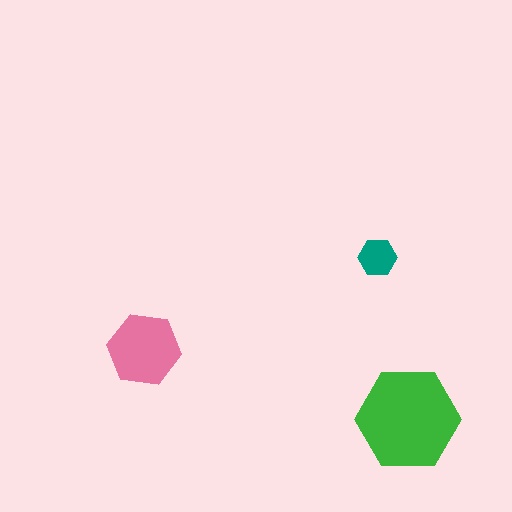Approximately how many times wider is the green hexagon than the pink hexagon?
About 1.5 times wider.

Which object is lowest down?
The green hexagon is bottommost.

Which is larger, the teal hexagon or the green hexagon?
The green one.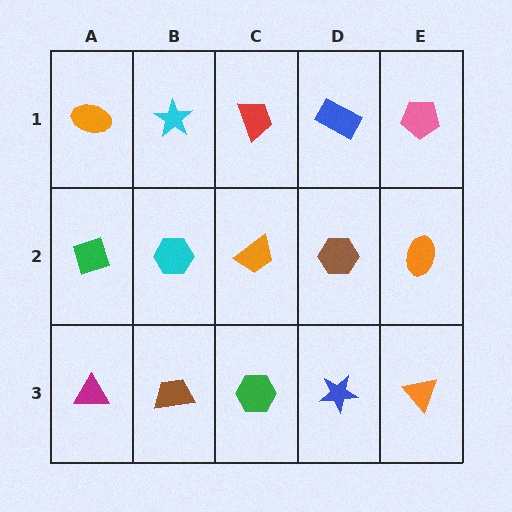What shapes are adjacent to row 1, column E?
An orange ellipse (row 2, column E), a blue rectangle (row 1, column D).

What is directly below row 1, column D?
A brown hexagon.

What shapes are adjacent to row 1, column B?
A cyan hexagon (row 2, column B), an orange ellipse (row 1, column A), a red trapezoid (row 1, column C).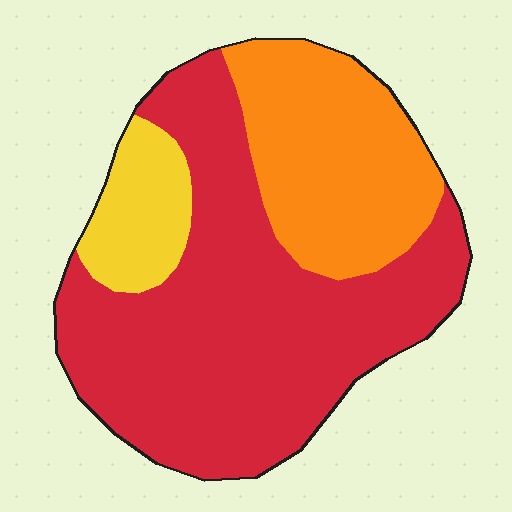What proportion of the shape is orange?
Orange takes up about one quarter (1/4) of the shape.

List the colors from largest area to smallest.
From largest to smallest: red, orange, yellow.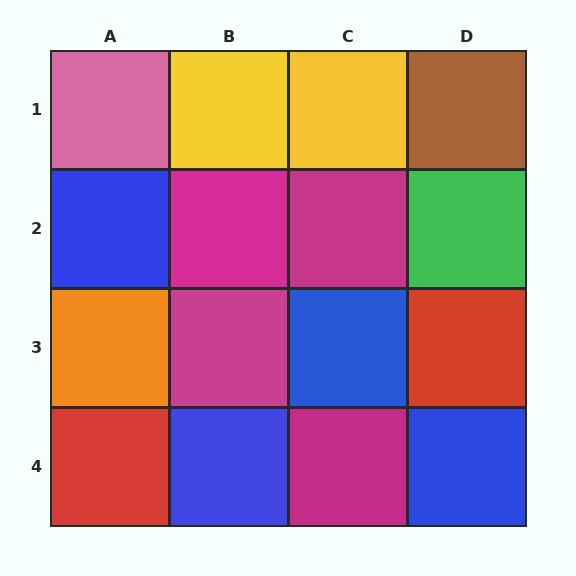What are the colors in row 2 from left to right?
Blue, magenta, magenta, green.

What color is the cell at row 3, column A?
Orange.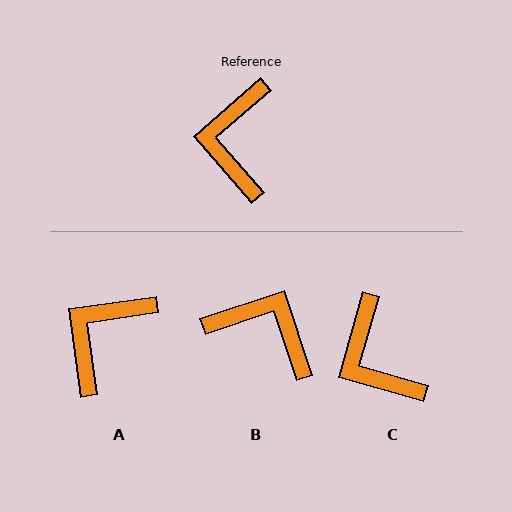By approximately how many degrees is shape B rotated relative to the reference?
Approximately 113 degrees clockwise.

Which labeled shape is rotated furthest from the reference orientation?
B, about 113 degrees away.